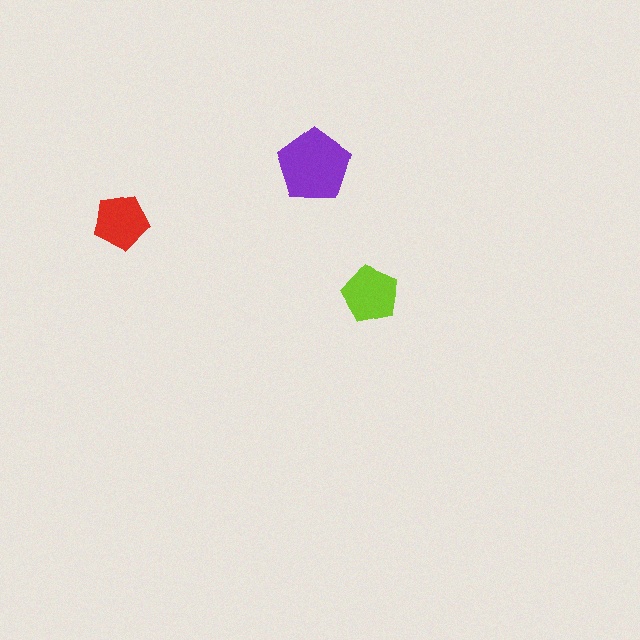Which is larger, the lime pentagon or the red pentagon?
The lime one.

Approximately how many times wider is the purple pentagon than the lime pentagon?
About 1.5 times wider.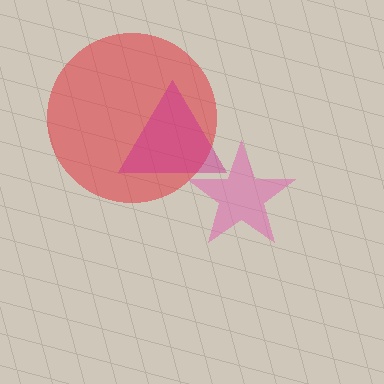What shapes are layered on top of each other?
The layered shapes are: a red circle, a pink star, a magenta triangle.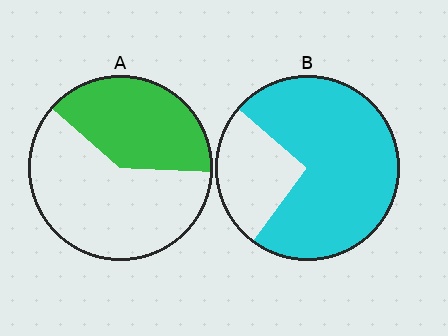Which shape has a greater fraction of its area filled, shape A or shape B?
Shape B.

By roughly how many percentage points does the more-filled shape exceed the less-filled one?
By roughly 35 percentage points (B over A).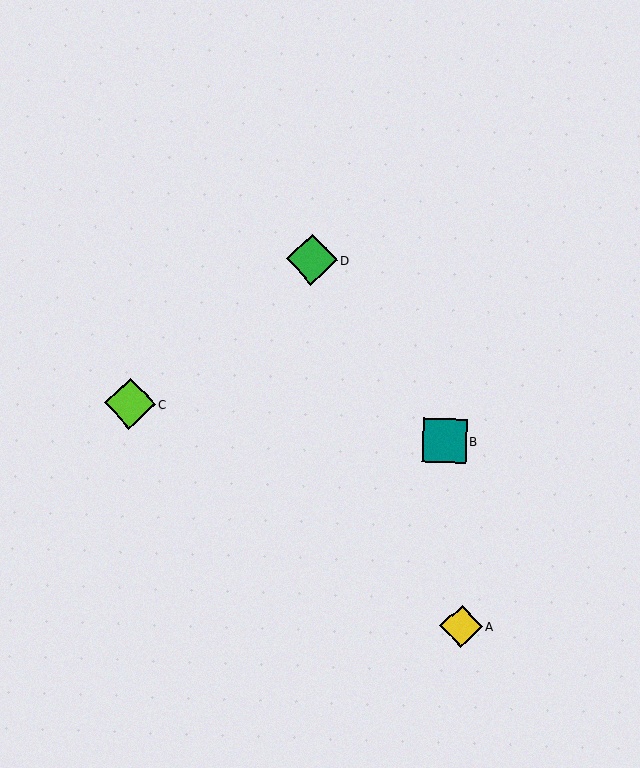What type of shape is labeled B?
Shape B is a teal square.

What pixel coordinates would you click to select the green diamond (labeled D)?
Click at (312, 260) to select the green diamond D.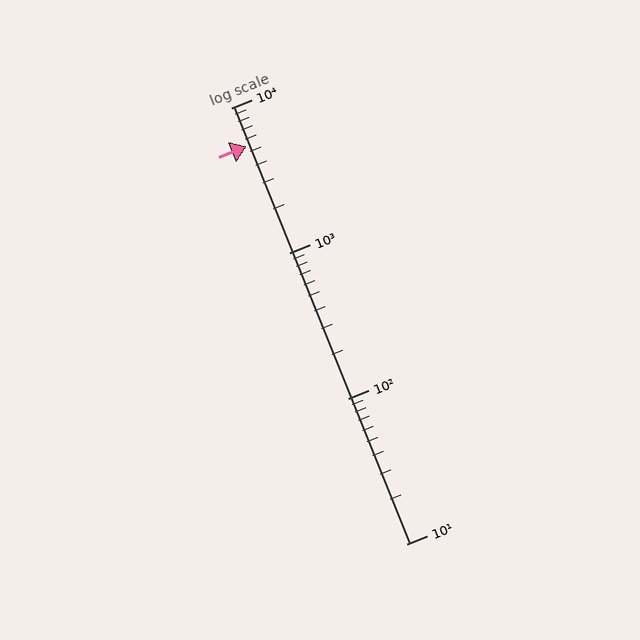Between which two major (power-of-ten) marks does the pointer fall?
The pointer is between 1000 and 10000.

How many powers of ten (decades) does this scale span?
The scale spans 3 decades, from 10 to 10000.